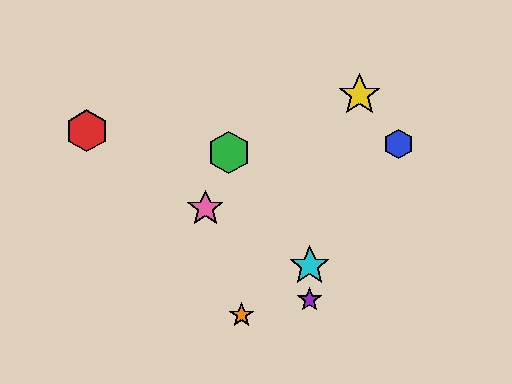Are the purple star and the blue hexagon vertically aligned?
No, the purple star is at x≈310 and the blue hexagon is at x≈398.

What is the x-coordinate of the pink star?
The pink star is at x≈205.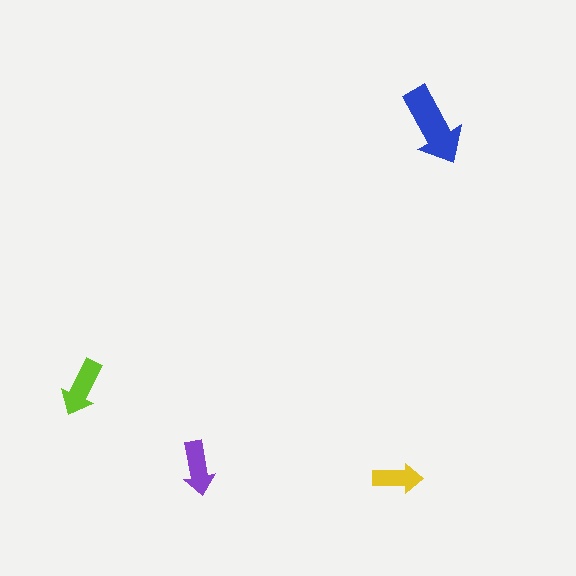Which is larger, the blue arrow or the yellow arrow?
The blue one.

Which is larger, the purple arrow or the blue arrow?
The blue one.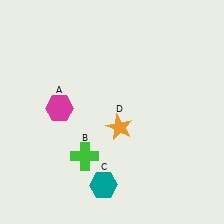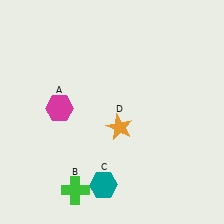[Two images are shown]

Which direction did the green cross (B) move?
The green cross (B) moved down.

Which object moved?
The green cross (B) moved down.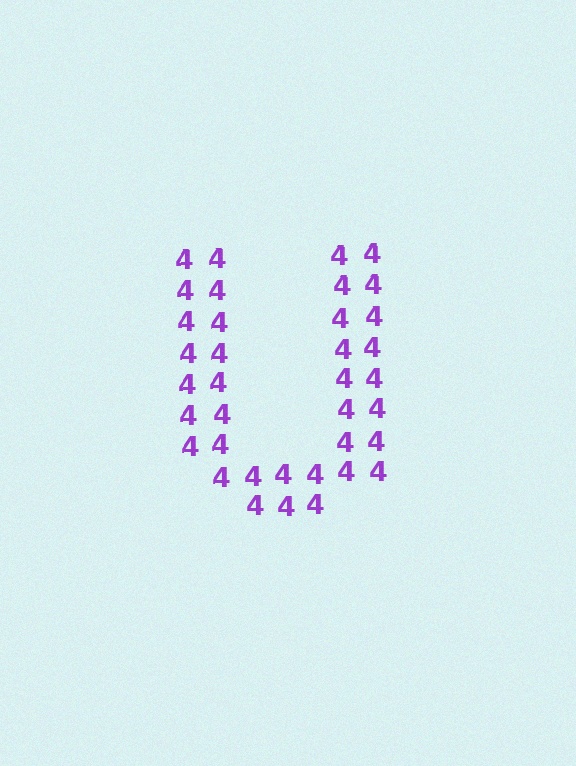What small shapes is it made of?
It is made of small digit 4's.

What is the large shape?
The large shape is the letter U.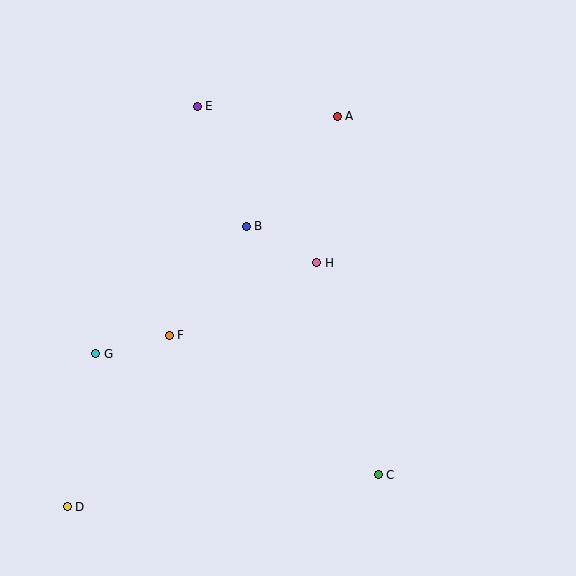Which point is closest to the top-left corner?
Point E is closest to the top-left corner.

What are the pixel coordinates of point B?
Point B is at (246, 226).